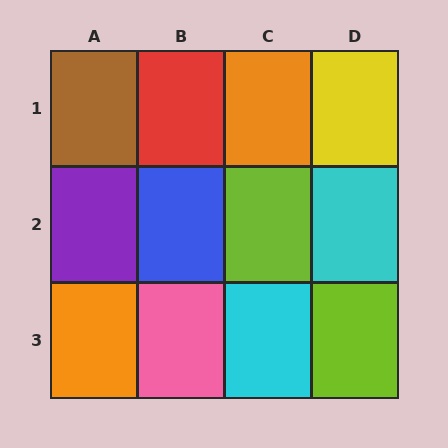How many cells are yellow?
1 cell is yellow.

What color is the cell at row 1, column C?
Orange.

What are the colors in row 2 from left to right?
Purple, blue, lime, cyan.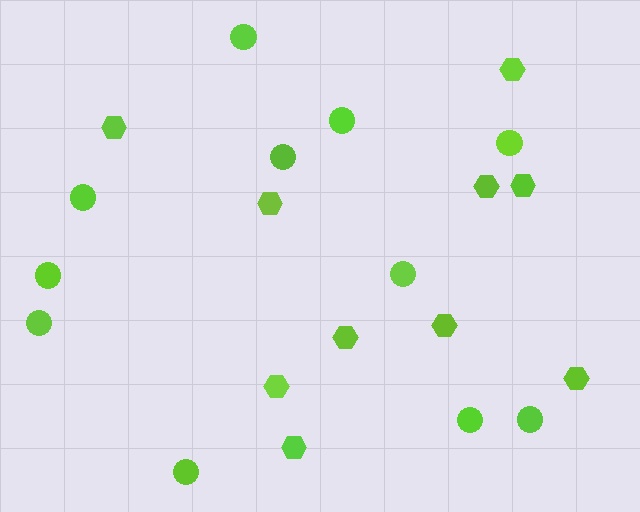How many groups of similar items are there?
There are 2 groups: one group of circles (11) and one group of hexagons (10).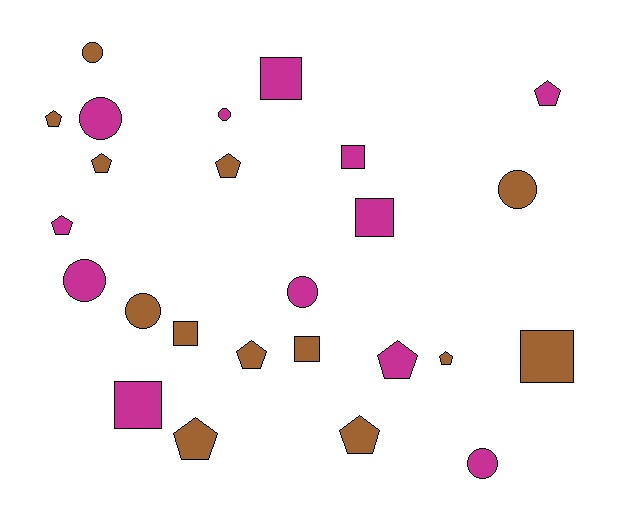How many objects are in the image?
There are 25 objects.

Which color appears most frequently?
Brown, with 13 objects.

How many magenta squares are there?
There are 4 magenta squares.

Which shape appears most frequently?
Pentagon, with 10 objects.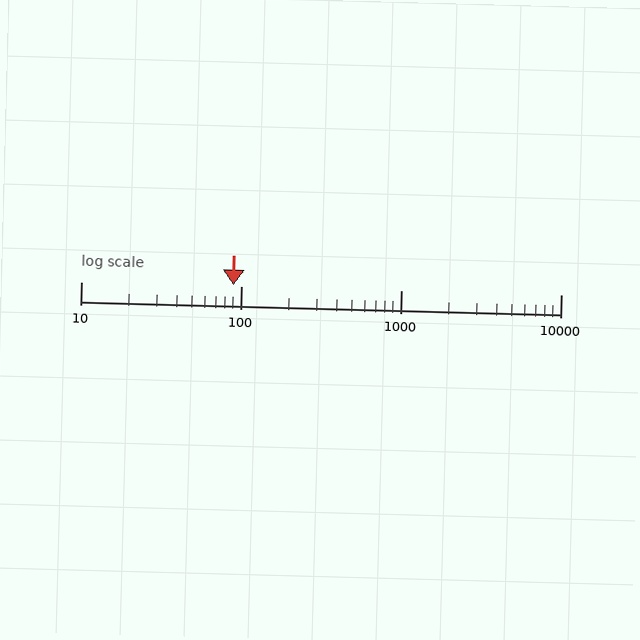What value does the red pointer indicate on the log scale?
The pointer indicates approximately 90.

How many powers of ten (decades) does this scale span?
The scale spans 3 decades, from 10 to 10000.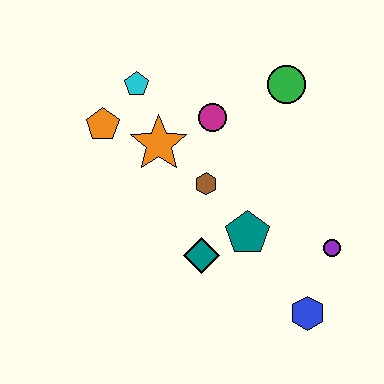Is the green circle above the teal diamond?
Yes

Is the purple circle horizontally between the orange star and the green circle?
No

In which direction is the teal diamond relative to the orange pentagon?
The teal diamond is below the orange pentagon.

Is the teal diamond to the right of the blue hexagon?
No